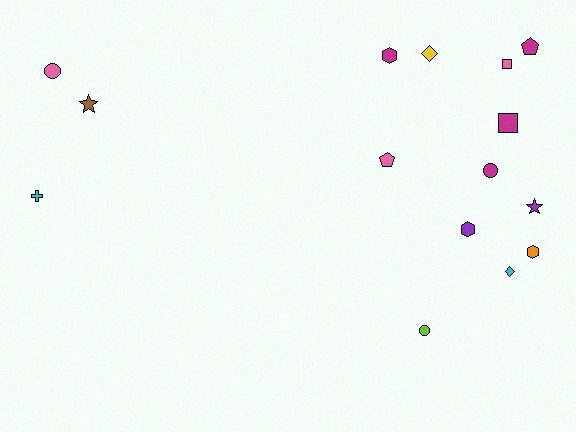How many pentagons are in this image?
There are 2 pentagons.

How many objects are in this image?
There are 15 objects.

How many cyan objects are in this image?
There are 2 cyan objects.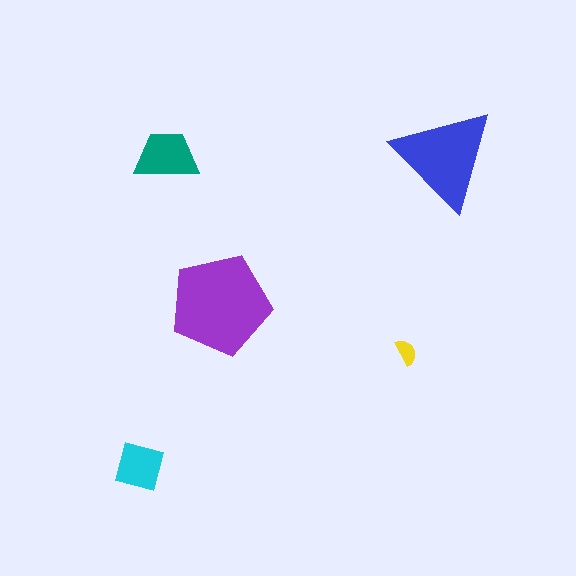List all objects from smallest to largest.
The yellow semicircle, the cyan diamond, the teal trapezoid, the blue triangle, the purple pentagon.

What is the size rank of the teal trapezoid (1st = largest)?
3rd.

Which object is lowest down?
The cyan diamond is bottommost.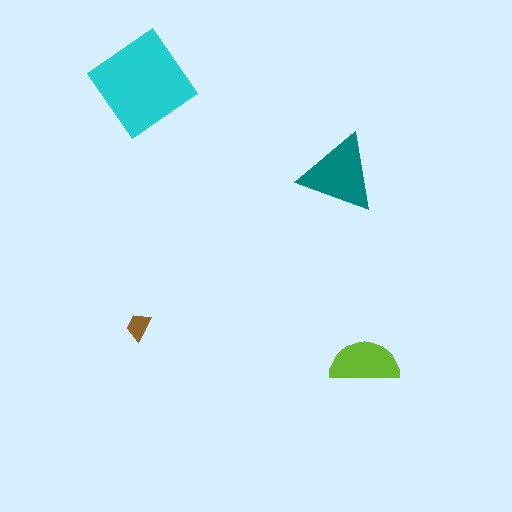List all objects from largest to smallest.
The cyan diamond, the teal triangle, the lime semicircle, the brown trapezoid.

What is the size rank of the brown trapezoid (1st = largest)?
4th.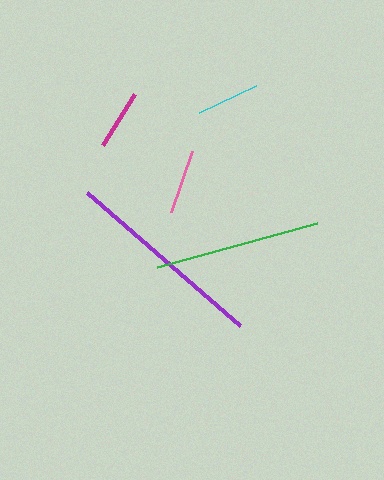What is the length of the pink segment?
The pink segment is approximately 65 pixels long.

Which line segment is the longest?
The purple line is the longest at approximately 203 pixels.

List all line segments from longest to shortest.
From longest to shortest: purple, green, pink, cyan, magenta.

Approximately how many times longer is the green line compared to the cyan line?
The green line is approximately 2.7 times the length of the cyan line.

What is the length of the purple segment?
The purple segment is approximately 203 pixels long.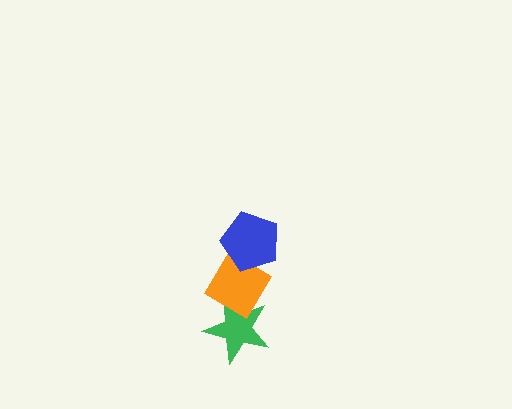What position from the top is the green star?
The green star is 3rd from the top.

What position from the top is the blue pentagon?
The blue pentagon is 1st from the top.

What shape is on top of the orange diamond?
The blue pentagon is on top of the orange diamond.